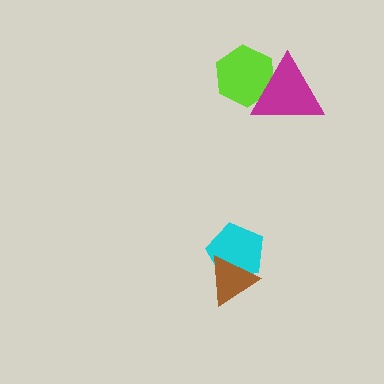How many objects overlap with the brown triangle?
1 object overlaps with the brown triangle.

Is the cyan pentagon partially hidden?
Yes, it is partially covered by another shape.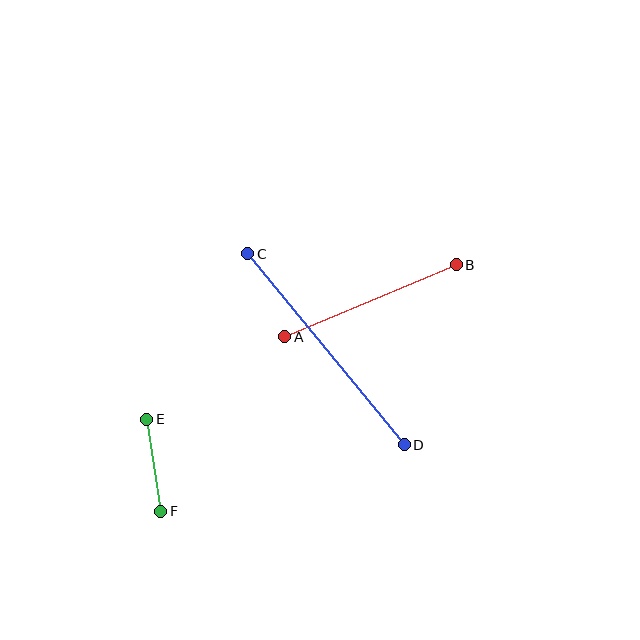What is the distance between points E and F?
The distance is approximately 93 pixels.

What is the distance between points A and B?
The distance is approximately 186 pixels.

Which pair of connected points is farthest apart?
Points C and D are farthest apart.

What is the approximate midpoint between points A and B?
The midpoint is at approximately (371, 301) pixels.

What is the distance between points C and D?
The distance is approximately 247 pixels.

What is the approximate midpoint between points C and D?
The midpoint is at approximately (326, 349) pixels.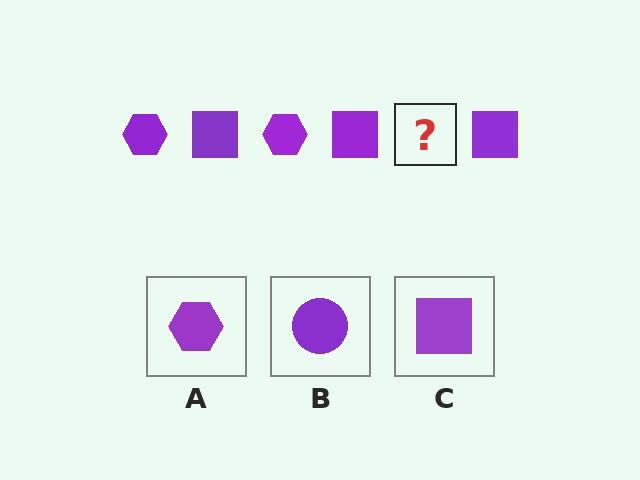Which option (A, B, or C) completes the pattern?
A.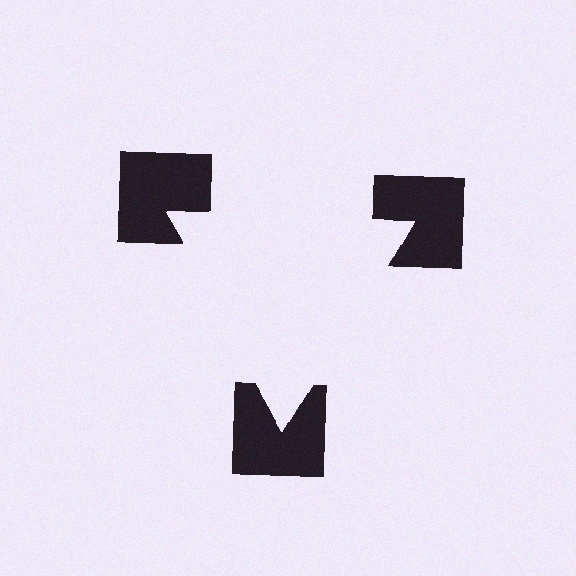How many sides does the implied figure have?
3 sides.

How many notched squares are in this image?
There are 3 — one at each vertex of the illusory triangle.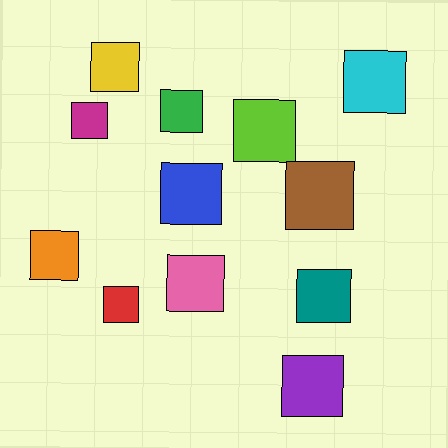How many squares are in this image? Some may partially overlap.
There are 12 squares.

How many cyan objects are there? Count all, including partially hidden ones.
There is 1 cyan object.